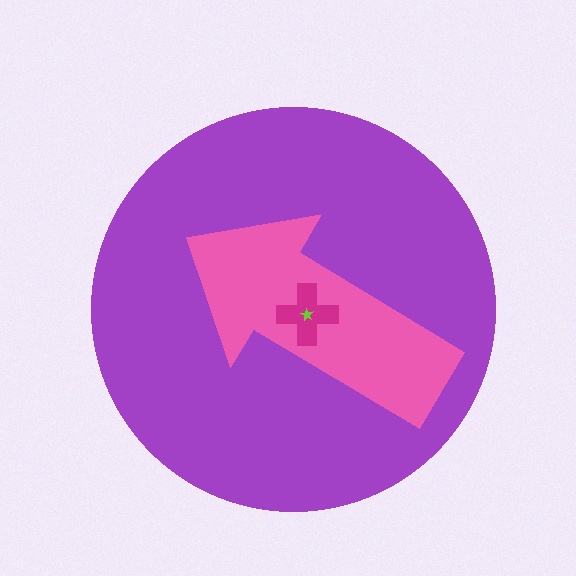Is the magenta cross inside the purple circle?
Yes.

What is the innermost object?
The lime star.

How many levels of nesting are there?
4.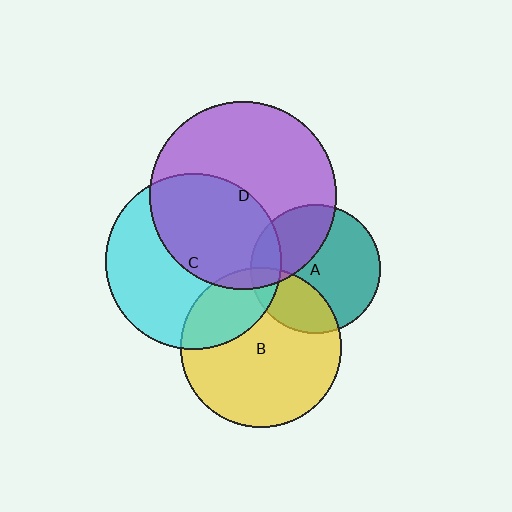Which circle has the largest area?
Circle D (purple).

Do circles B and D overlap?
Yes.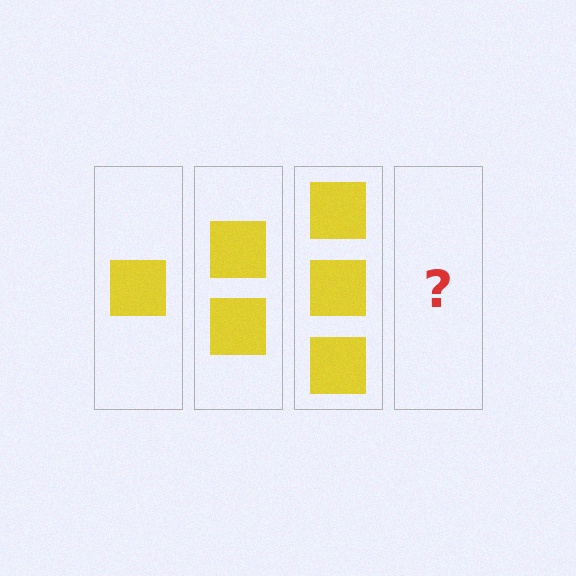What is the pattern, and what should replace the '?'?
The pattern is that each step adds one more square. The '?' should be 4 squares.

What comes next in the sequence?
The next element should be 4 squares.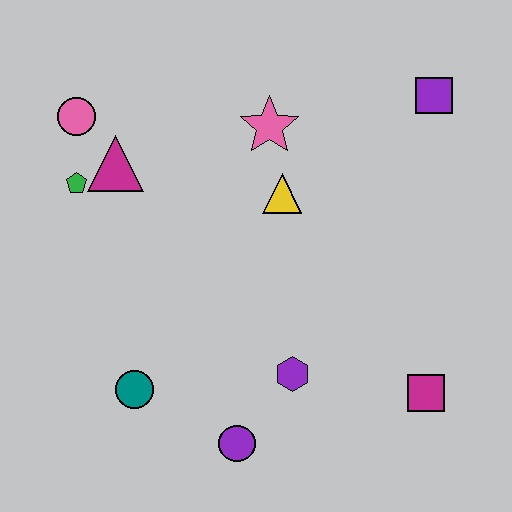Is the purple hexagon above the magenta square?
Yes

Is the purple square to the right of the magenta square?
Yes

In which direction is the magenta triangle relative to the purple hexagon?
The magenta triangle is above the purple hexagon.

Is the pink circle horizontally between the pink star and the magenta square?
No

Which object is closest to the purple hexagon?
The purple circle is closest to the purple hexagon.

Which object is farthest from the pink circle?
The magenta square is farthest from the pink circle.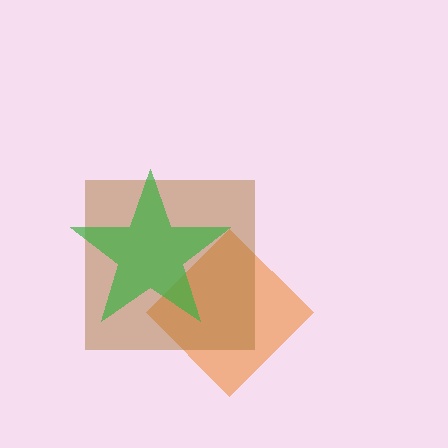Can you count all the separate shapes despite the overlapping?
Yes, there are 3 separate shapes.